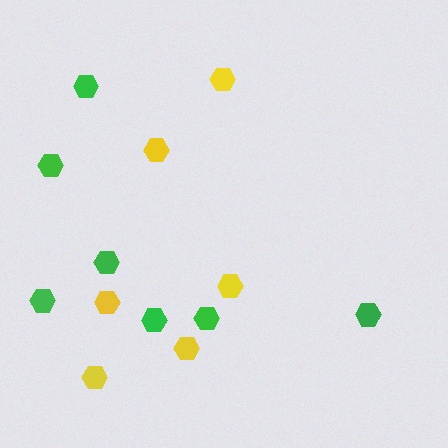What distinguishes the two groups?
There are 2 groups: one group of green hexagons (7) and one group of yellow hexagons (6).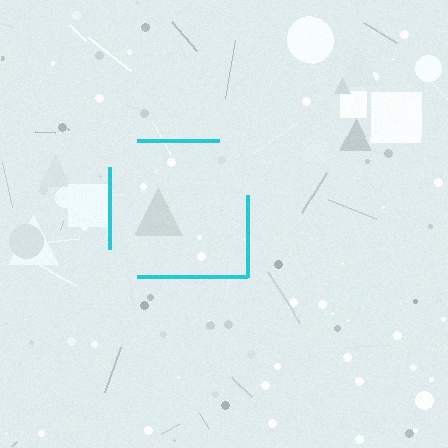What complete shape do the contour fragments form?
The contour fragments form a square.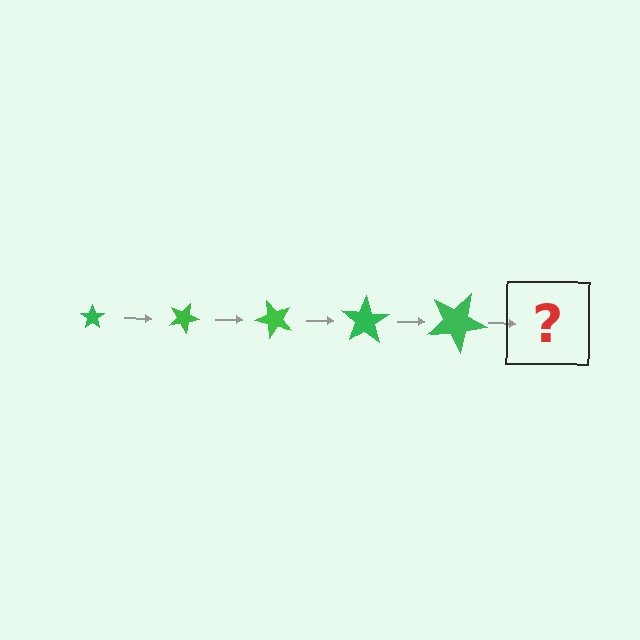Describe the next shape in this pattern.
It should be a star, larger than the previous one and rotated 125 degrees from the start.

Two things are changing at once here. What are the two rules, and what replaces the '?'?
The two rules are that the star grows larger each step and it rotates 25 degrees each step. The '?' should be a star, larger than the previous one and rotated 125 degrees from the start.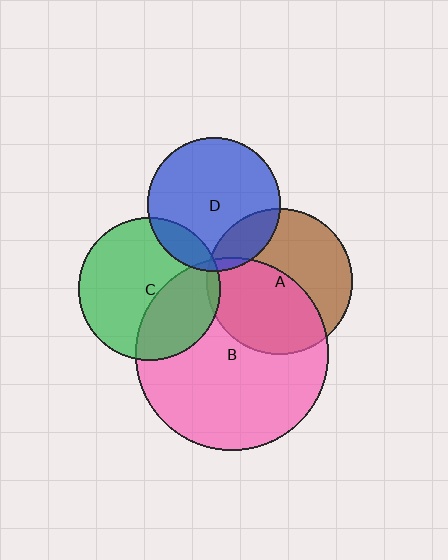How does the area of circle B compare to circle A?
Approximately 1.8 times.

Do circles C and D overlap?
Yes.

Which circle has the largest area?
Circle B (pink).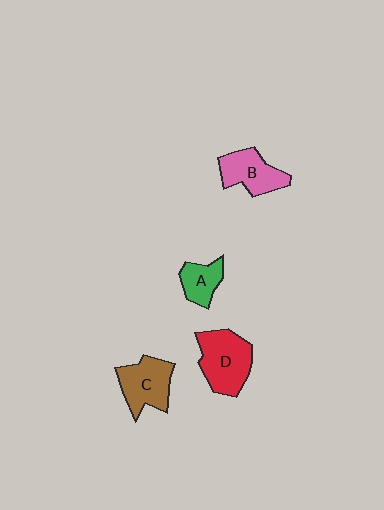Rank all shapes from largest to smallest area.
From largest to smallest: D (red), C (brown), B (pink), A (green).